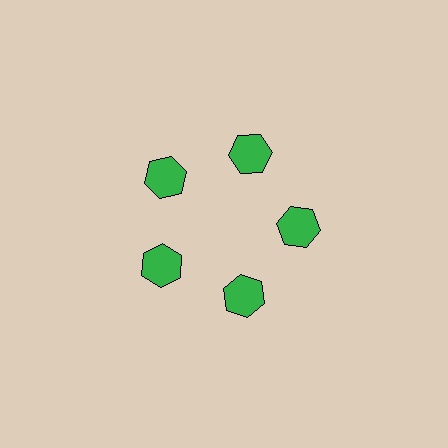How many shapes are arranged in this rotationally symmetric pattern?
There are 5 shapes, arranged in 5 groups of 1.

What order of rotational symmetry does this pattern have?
This pattern has 5-fold rotational symmetry.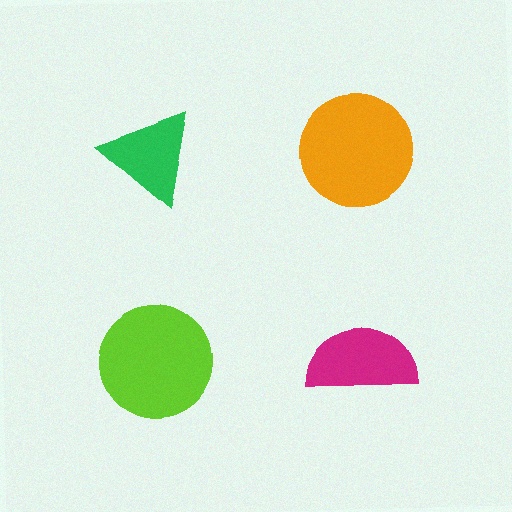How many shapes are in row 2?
2 shapes.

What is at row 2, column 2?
A magenta semicircle.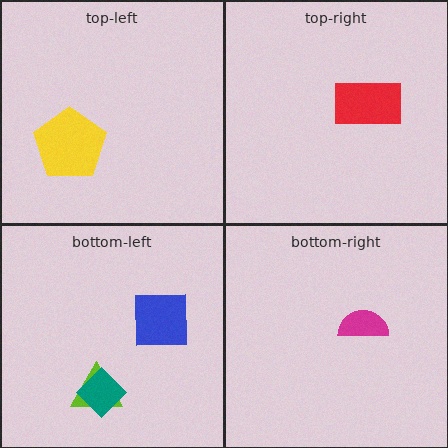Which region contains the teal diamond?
The bottom-left region.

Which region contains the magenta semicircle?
The bottom-right region.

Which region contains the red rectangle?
The top-right region.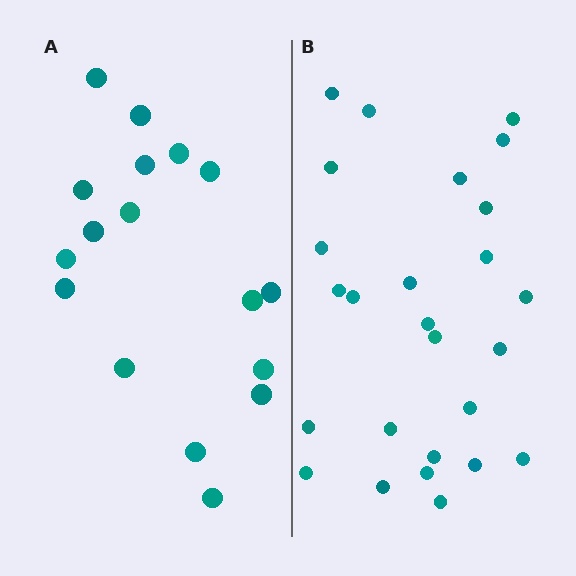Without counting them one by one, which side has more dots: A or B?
Region B (the right region) has more dots.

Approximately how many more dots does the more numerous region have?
Region B has roughly 8 or so more dots than region A.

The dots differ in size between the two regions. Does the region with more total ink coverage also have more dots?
No. Region A has more total ink coverage because its dots are larger, but region B actually contains more individual dots. Total area can be misleading — the number of items is what matters here.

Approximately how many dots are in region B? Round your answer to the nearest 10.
About 30 dots. (The exact count is 26, which rounds to 30.)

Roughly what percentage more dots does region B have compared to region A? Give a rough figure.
About 55% more.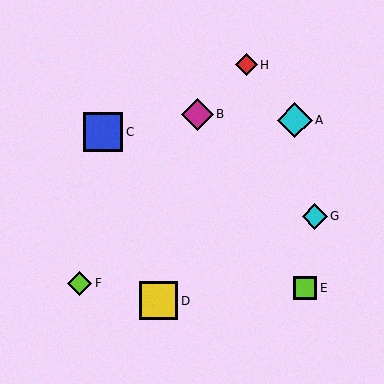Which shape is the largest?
The blue square (labeled C) is the largest.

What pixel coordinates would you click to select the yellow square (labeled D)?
Click at (159, 301) to select the yellow square D.